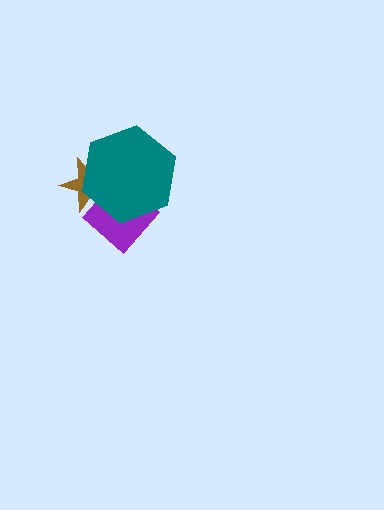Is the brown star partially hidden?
Yes, it is partially covered by another shape.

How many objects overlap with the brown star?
2 objects overlap with the brown star.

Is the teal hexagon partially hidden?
No, no other shape covers it.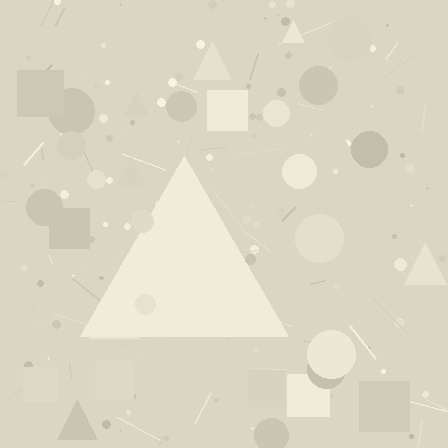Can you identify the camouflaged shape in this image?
The camouflaged shape is a triangle.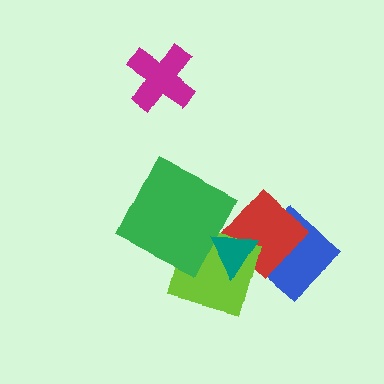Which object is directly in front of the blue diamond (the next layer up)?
The red diamond is directly in front of the blue diamond.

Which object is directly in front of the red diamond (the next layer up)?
The lime square is directly in front of the red diamond.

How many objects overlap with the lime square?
3 objects overlap with the lime square.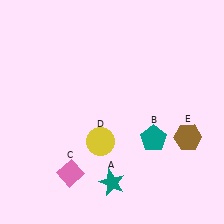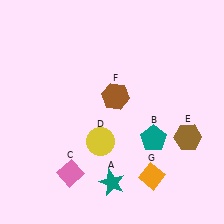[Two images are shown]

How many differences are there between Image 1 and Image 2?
There are 2 differences between the two images.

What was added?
A brown hexagon (F), an orange diamond (G) were added in Image 2.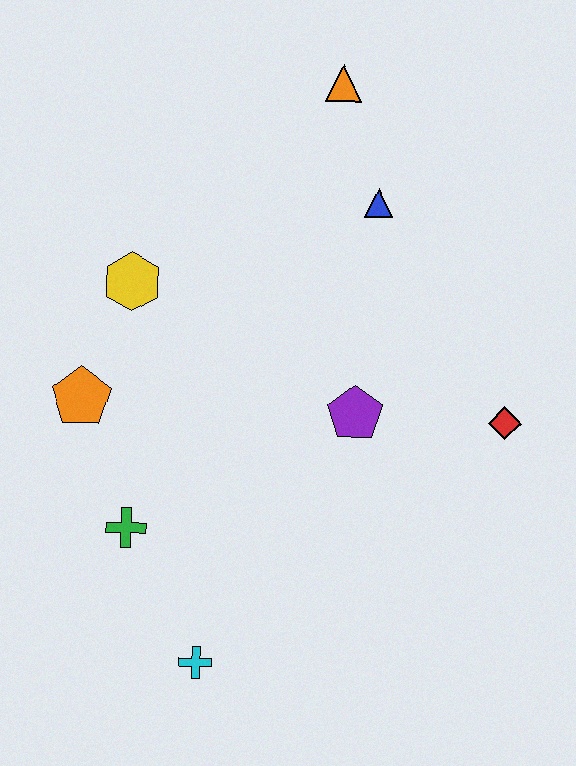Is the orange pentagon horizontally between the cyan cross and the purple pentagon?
No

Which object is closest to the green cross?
The orange pentagon is closest to the green cross.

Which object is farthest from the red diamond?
The orange pentagon is farthest from the red diamond.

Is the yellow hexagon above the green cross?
Yes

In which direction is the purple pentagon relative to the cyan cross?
The purple pentagon is above the cyan cross.